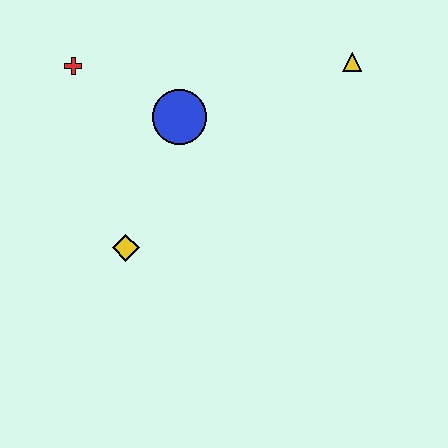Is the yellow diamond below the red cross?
Yes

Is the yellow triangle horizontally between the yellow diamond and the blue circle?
No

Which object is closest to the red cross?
The blue circle is closest to the red cross.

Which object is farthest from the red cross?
The yellow triangle is farthest from the red cross.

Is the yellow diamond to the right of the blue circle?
No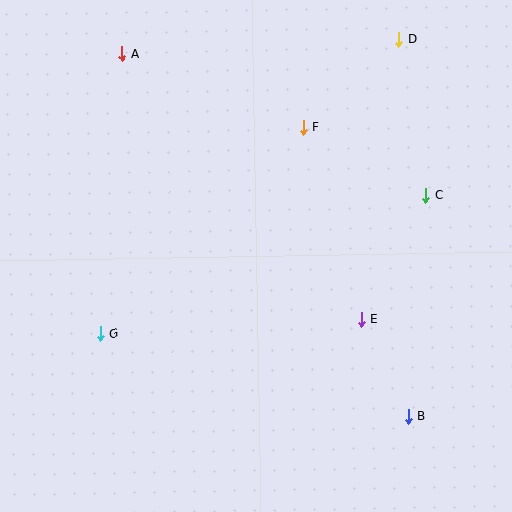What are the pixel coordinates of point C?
Point C is at (426, 195).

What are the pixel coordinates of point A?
Point A is at (122, 54).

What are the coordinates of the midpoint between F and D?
The midpoint between F and D is at (351, 84).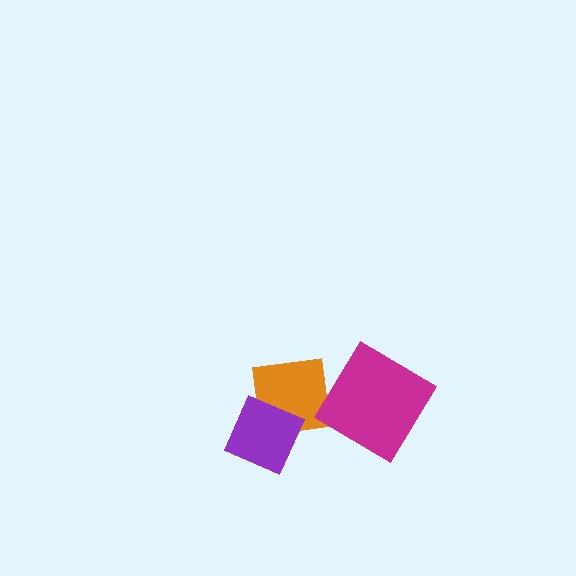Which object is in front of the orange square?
The purple diamond is in front of the orange square.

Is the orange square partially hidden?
Yes, it is partially covered by another shape.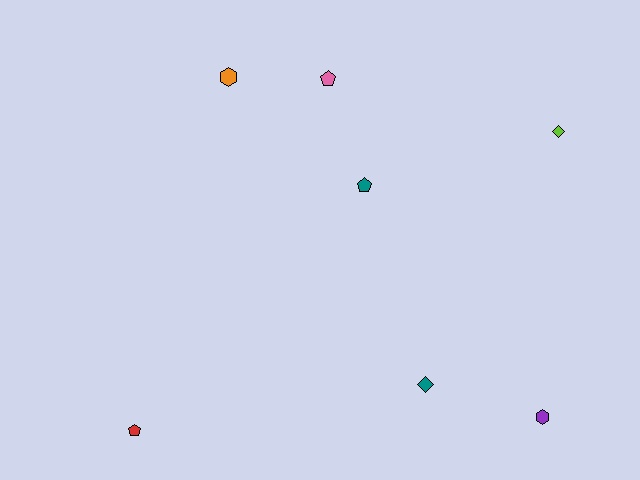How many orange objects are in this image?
There is 1 orange object.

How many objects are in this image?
There are 7 objects.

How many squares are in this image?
There are no squares.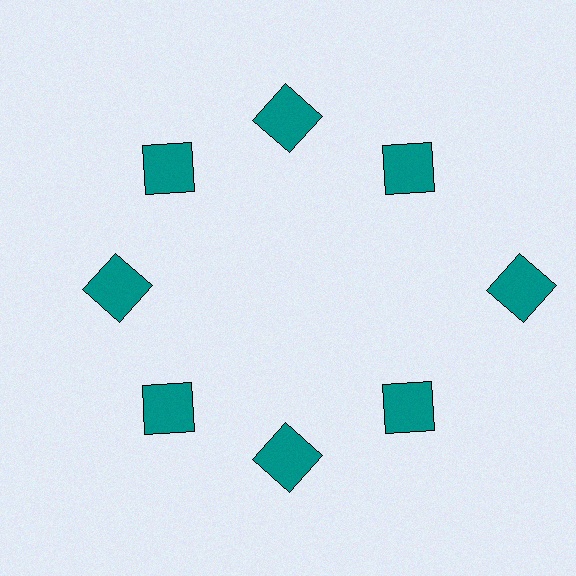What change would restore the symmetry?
The symmetry would be restored by moving it inward, back onto the ring so that all 8 squares sit at equal angles and equal distance from the center.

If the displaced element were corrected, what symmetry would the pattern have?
It would have 8-fold rotational symmetry — the pattern would map onto itself every 45 degrees.